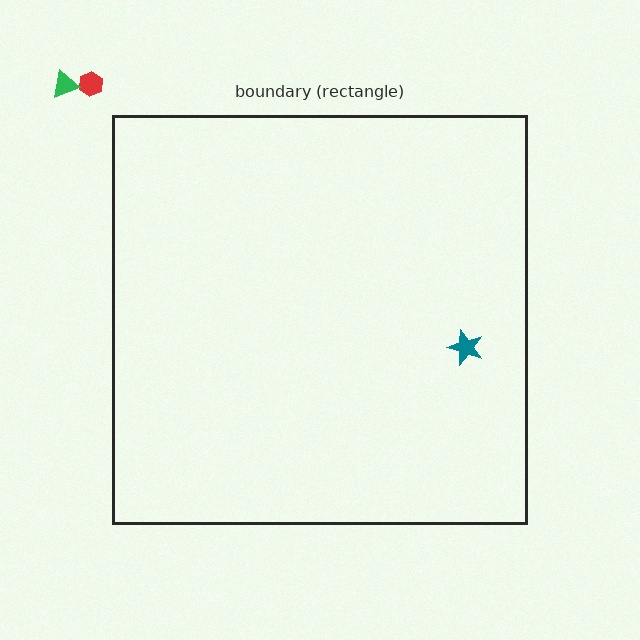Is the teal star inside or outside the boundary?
Inside.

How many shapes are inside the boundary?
1 inside, 2 outside.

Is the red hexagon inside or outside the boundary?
Outside.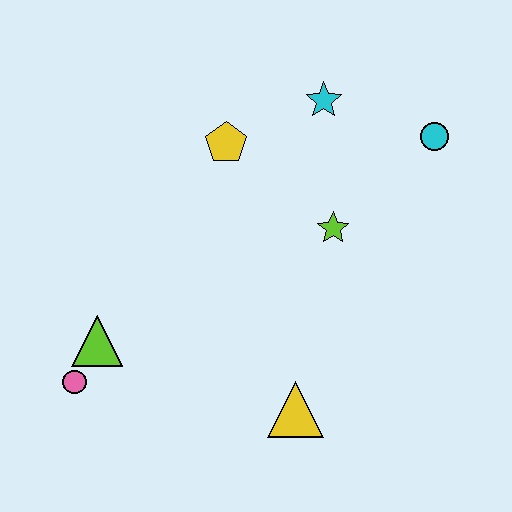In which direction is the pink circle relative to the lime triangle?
The pink circle is below the lime triangle.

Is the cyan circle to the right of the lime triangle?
Yes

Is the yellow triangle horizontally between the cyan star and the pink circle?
Yes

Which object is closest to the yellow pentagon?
The cyan star is closest to the yellow pentagon.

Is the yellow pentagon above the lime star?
Yes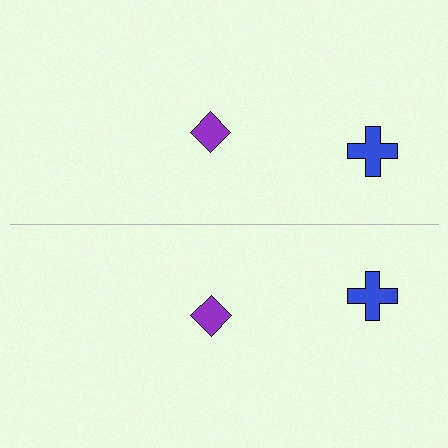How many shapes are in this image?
There are 4 shapes in this image.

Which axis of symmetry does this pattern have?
The pattern has a horizontal axis of symmetry running through the center of the image.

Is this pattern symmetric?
Yes, this pattern has bilateral (reflection) symmetry.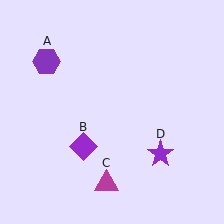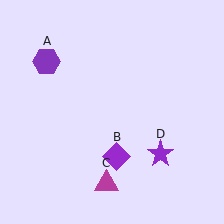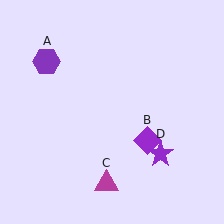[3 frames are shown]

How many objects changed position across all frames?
1 object changed position: purple diamond (object B).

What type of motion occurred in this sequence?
The purple diamond (object B) rotated counterclockwise around the center of the scene.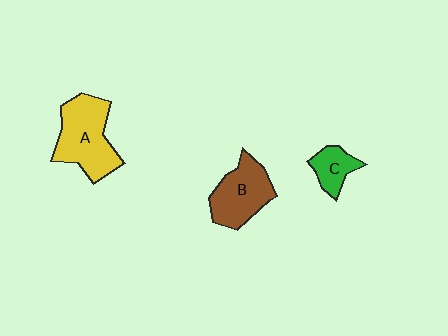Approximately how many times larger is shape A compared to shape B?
Approximately 1.2 times.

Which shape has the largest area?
Shape A (yellow).